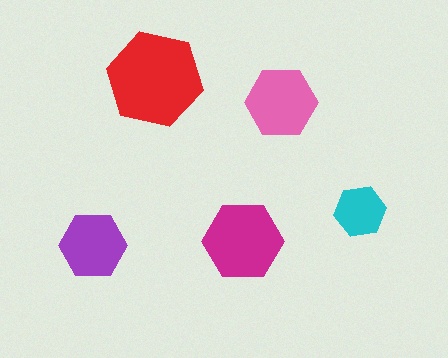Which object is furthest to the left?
The purple hexagon is leftmost.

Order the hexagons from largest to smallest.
the red one, the magenta one, the pink one, the purple one, the cyan one.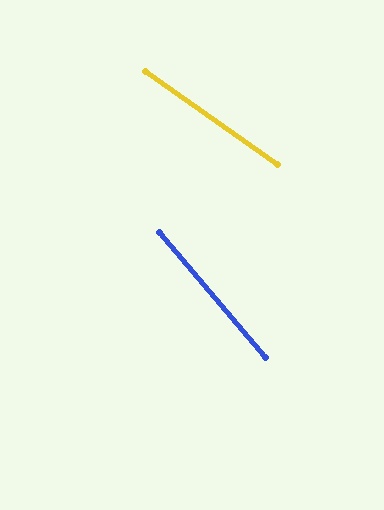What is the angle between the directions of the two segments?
Approximately 15 degrees.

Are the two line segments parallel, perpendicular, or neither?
Neither parallel nor perpendicular — they differ by about 15°.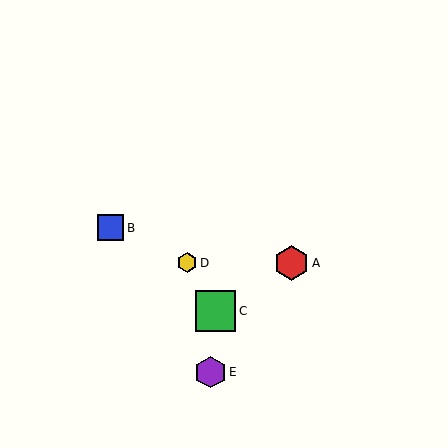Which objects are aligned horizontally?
Objects A, D are aligned horizontally.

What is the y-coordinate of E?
Object E is at y≈372.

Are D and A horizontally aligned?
Yes, both are at y≈263.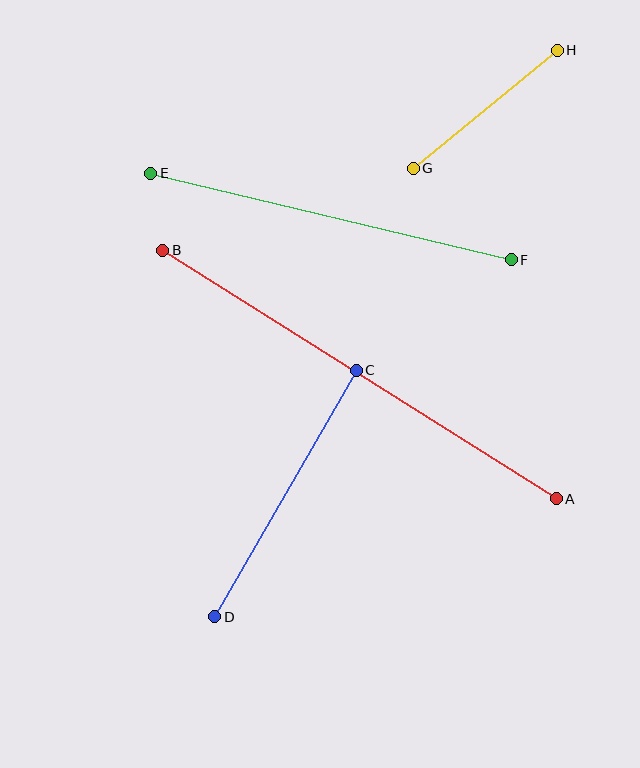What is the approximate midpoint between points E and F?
The midpoint is at approximately (331, 216) pixels.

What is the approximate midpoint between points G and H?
The midpoint is at approximately (485, 109) pixels.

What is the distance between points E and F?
The distance is approximately 371 pixels.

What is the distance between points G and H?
The distance is approximately 186 pixels.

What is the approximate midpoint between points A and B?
The midpoint is at approximately (360, 374) pixels.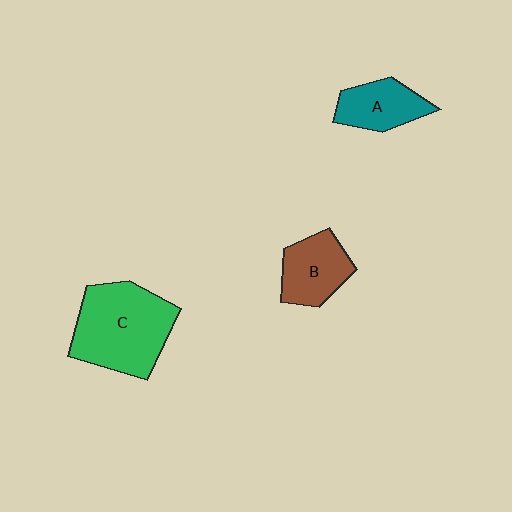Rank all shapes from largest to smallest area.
From largest to smallest: C (green), B (brown), A (teal).